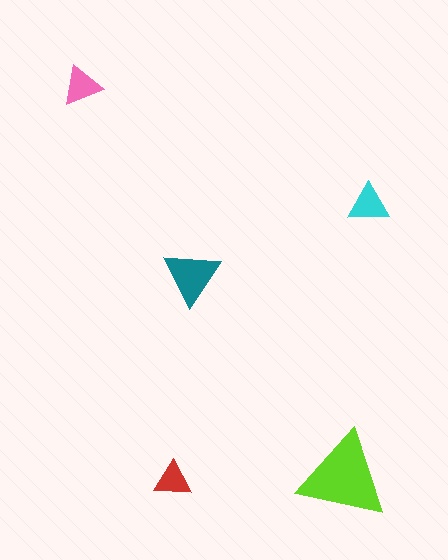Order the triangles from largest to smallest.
the lime one, the teal one, the cyan one, the pink one, the red one.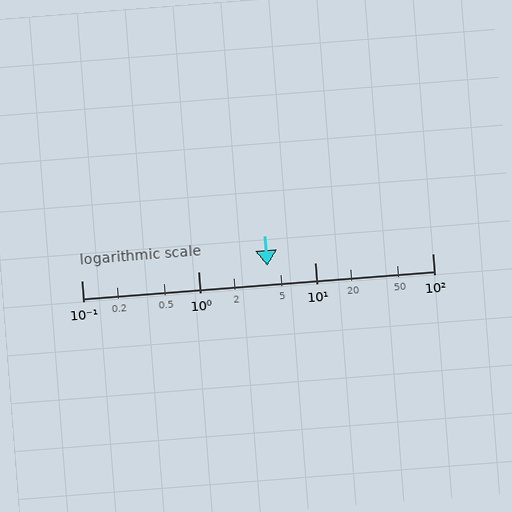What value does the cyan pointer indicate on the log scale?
The pointer indicates approximately 3.9.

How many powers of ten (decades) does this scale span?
The scale spans 3 decades, from 0.1 to 100.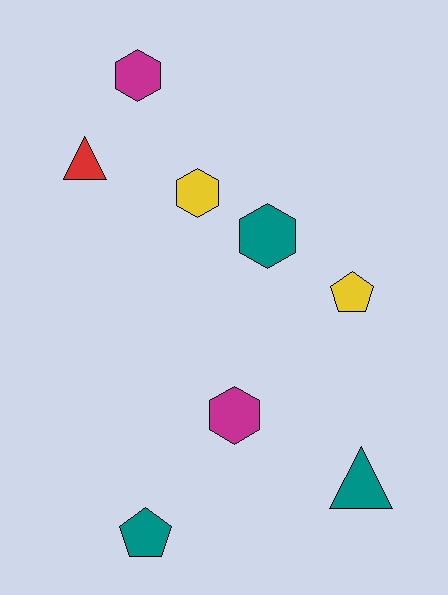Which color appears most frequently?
Teal, with 3 objects.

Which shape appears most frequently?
Hexagon, with 4 objects.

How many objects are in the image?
There are 8 objects.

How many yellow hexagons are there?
There is 1 yellow hexagon.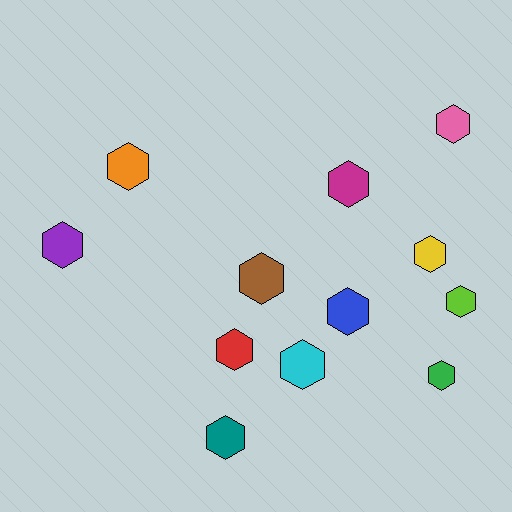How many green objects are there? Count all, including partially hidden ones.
There is 1 green object.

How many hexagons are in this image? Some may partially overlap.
There are 12 hexagons.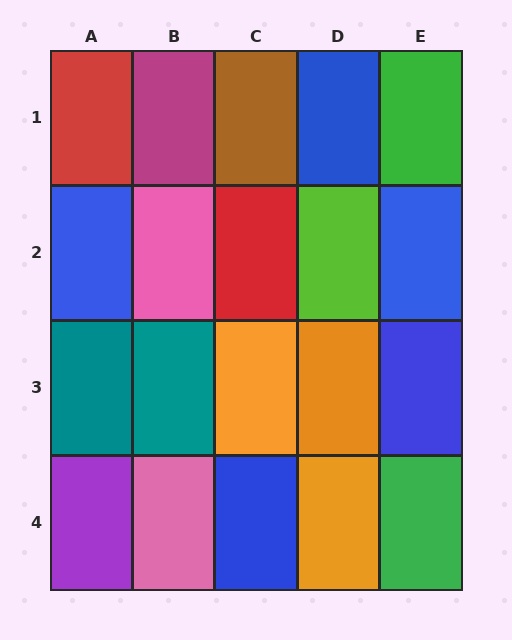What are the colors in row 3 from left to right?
Teal, teal, orange, orange, blue.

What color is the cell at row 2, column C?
Red.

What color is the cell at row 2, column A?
Blue.